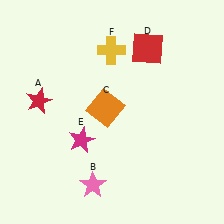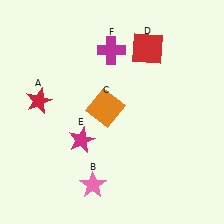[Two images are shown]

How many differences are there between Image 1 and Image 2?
There is 1 difference between the two images.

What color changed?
The cross (F) changed from yellow in Image 1 to magenta in Image 2.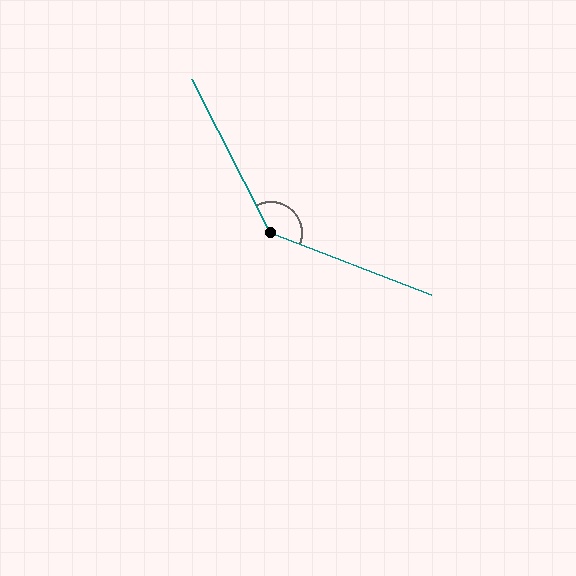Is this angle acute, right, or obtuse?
It is obtuse.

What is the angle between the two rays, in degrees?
Approximately 138 degrees.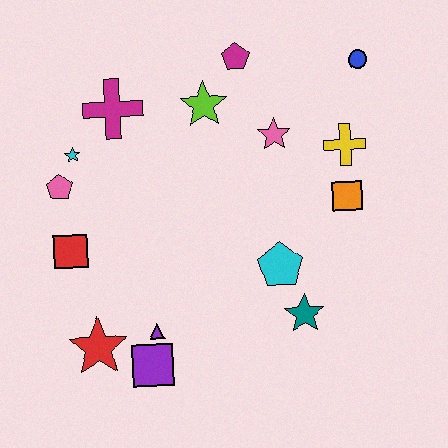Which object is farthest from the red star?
The blue circle is farthest from the red star.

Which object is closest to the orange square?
The yellow cross is closest to the orange square.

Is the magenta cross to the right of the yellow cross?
No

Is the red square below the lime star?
Yes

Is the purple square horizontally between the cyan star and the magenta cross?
No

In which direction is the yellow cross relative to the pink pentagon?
The yellow cross is to the right of the pink pentagon.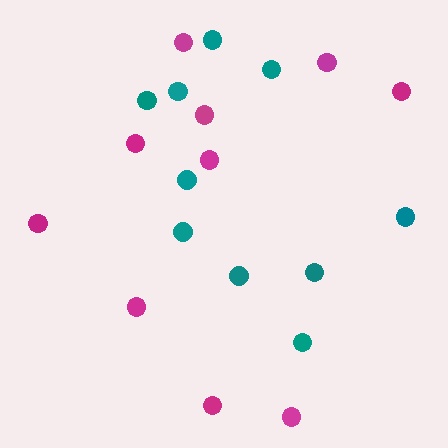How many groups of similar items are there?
There are 2 groups: one group of teal circles (10) and one group of magenta circles (10).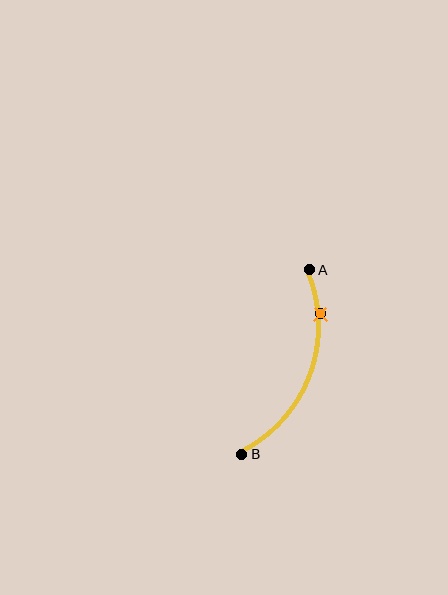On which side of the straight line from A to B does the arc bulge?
The arc bulges to the right of the straight line connecting A and B.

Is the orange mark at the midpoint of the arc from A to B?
No. The orange mark lies on the arc but is closer to endpoint A. The arc midpoint would be at the point on the curve equidistant along the arc from both A and B.